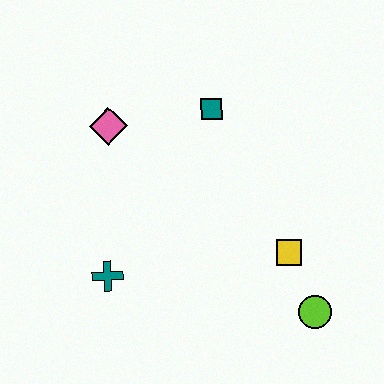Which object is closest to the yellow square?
The lime circle is closest to the yellow square.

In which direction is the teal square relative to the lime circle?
The teal square is above the lime circle.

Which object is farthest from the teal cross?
The lime circle is farthest from the teal cross.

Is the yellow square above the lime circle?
Yes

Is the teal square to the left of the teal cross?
No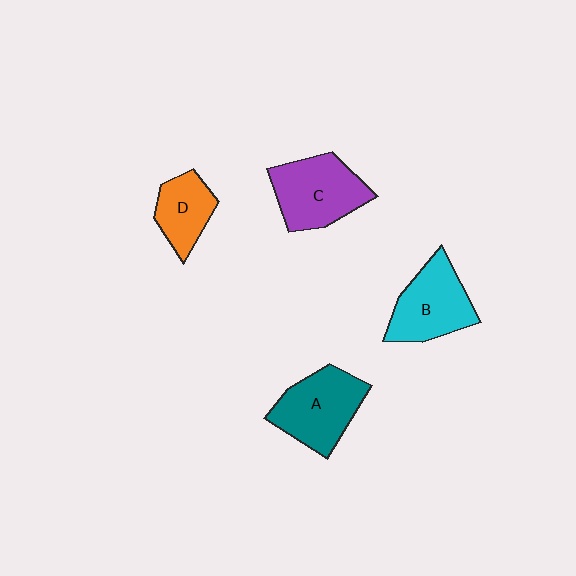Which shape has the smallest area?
Shape D (orange).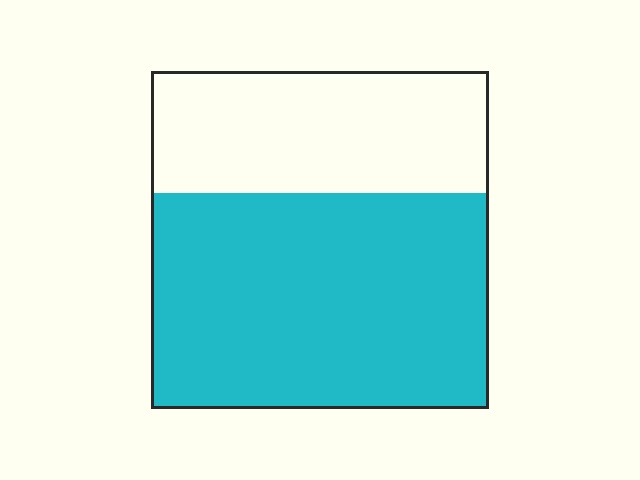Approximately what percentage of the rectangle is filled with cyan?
Approximately 65%.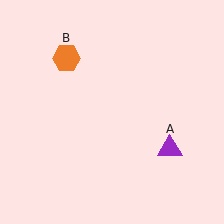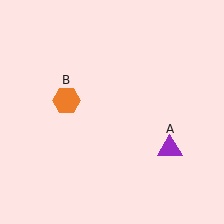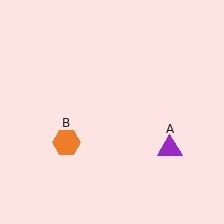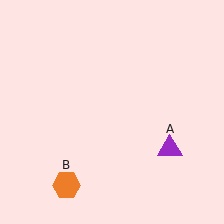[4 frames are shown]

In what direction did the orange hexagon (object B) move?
The orange hexagon (object B) moved down.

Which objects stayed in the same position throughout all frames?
Purple triangle (object A) remained stationary.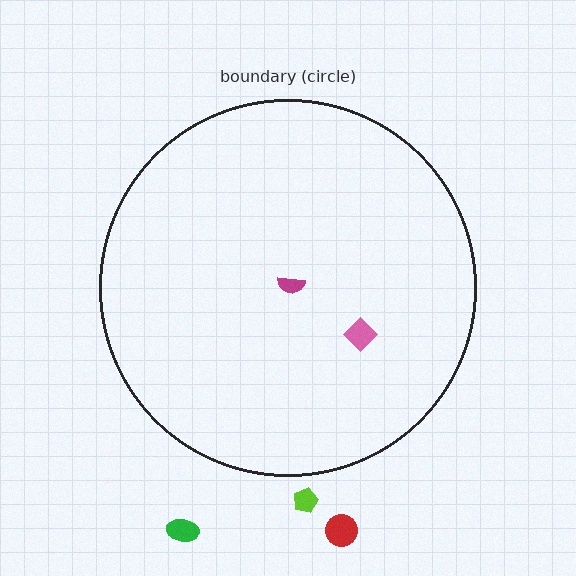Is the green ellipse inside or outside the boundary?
Outside.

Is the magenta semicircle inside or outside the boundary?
Inside.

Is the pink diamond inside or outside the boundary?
Inside.